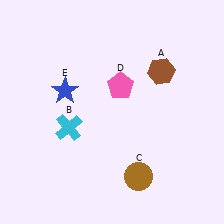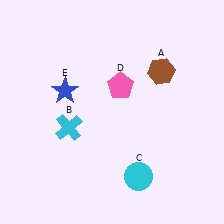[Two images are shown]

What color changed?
The circle (C) changed from brown in Image 1 to cyan in Image 2.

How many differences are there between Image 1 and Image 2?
There is 1 difference between the two images.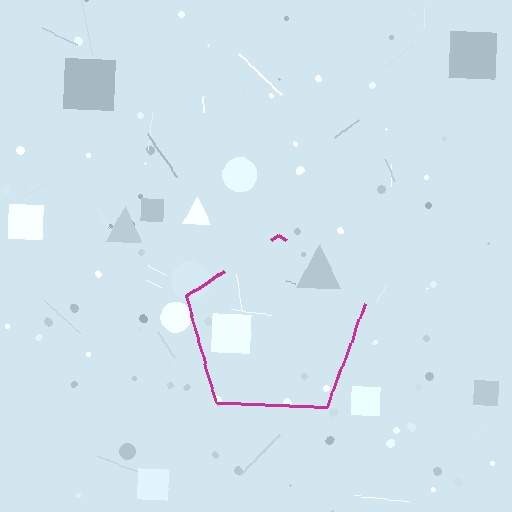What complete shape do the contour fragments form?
The contour fragments form a pentagon.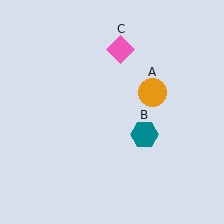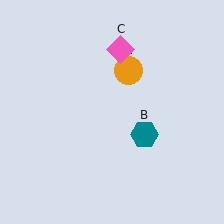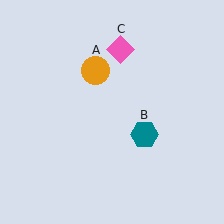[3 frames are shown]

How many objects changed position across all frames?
1 object changed position: orange circle (object A).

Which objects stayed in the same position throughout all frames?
Teal hexagon (object B) and pink diamond (object C) remained stationary.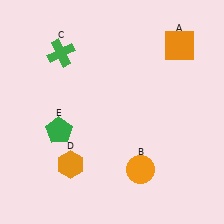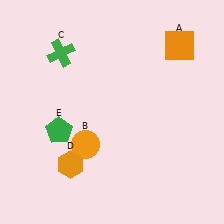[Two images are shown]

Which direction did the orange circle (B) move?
The orange circle (B) moved left.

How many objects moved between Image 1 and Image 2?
1 object moved between the two images.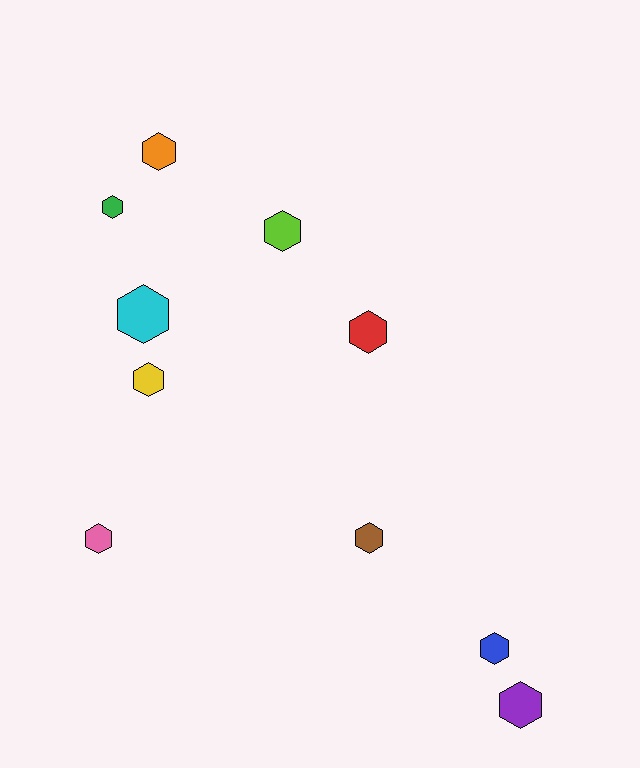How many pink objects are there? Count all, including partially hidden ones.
There is 1 pink object.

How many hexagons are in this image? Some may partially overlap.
There are 10 hexagons.